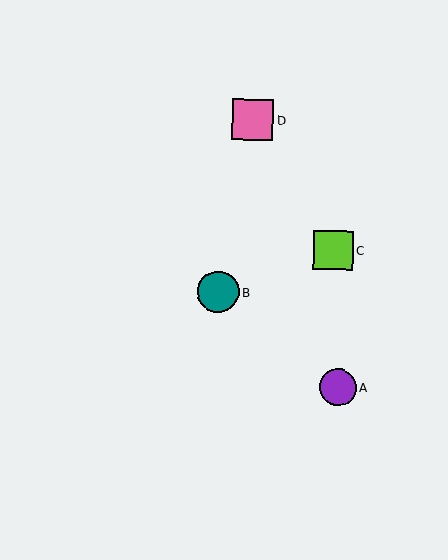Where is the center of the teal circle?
The center of the teal circle is at (218, 292).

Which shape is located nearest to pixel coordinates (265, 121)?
The pink square (labeled D) at (253, 120) is nearest to that location.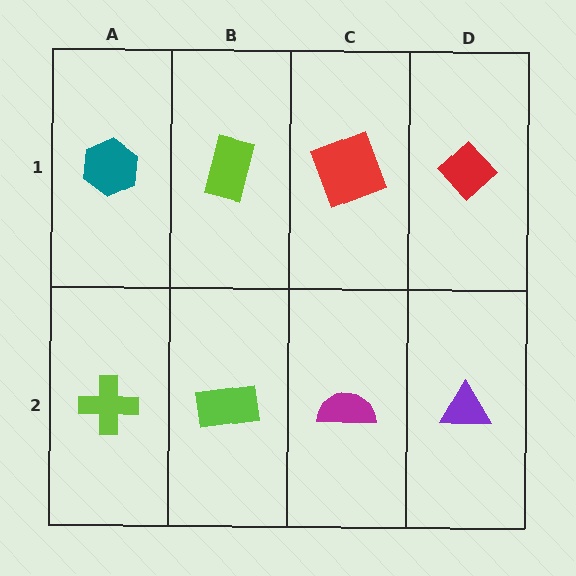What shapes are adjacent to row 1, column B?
A lime rectangle (row 2, column B), a teal hexagon (row 1, column A), a red square (row 1, column C).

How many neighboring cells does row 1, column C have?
3.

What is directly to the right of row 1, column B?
A red square.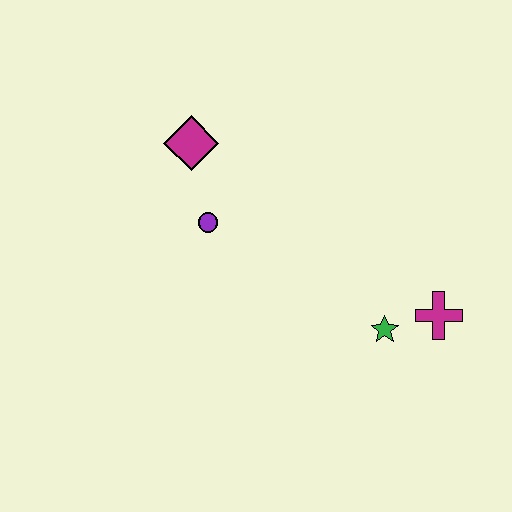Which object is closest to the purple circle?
The magenta diamond is closest to the purple circle.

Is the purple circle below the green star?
No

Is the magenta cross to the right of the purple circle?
Yes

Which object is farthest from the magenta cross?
The magenta diamond is farthest from the magenta cross.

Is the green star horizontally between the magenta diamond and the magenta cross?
Yes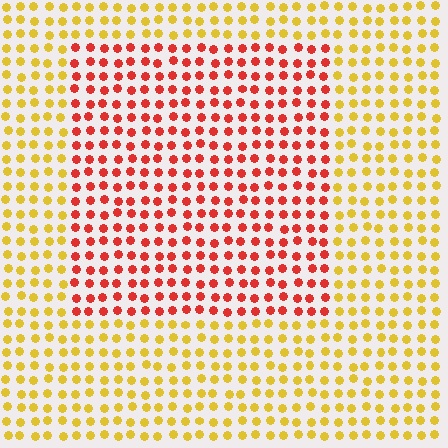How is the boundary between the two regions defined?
The boundary is defined purely by a slight shift in hue (about 50 degrees). Spacing, size, and orientation are identical on both sides.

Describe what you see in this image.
The image is filled with small yellow elements in a uniform arrangement. A rectangle-shaped region is visible where the elements are tinted to a slightly different hue, forming a subtle color boundary.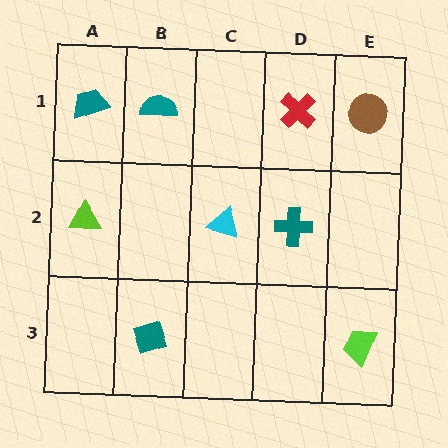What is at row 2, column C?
A cyan triangle.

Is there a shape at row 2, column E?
No, that cell is empty.